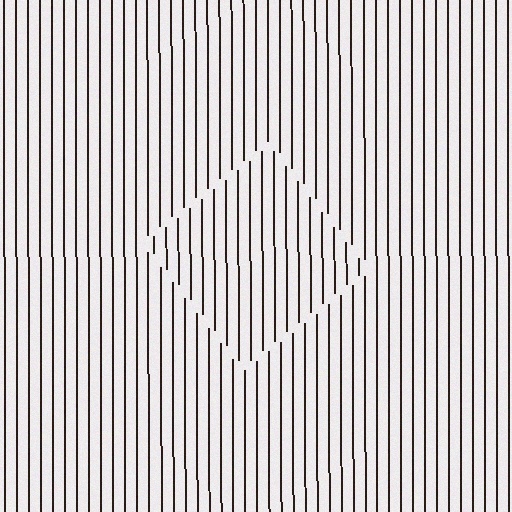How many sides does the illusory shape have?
4 sides — the line-ends trace a square.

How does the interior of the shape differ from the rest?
The interior of the shape contains the same grating, shifted by half a period — the contour is defined by the phase discontinuity where line-ends from the inner and outer gratings abut.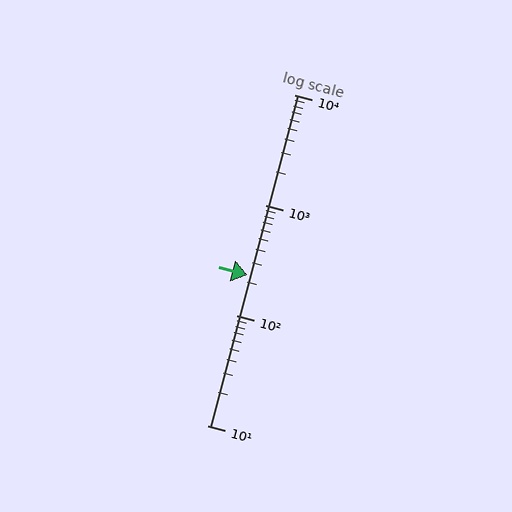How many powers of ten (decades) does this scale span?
The scale spans 3 decades, from 10 to 10000.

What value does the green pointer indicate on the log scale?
The pointer indicates approximately 230.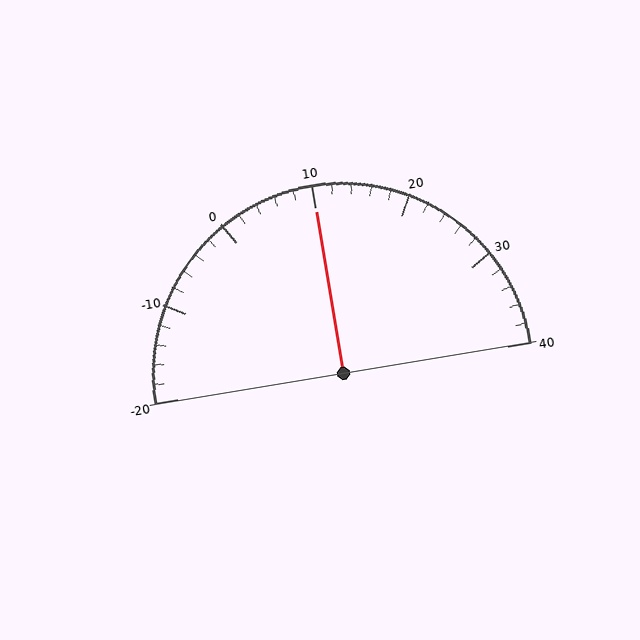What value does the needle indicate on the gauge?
The needle indicates approximately 10.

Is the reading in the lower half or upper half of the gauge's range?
The reading is in the upper half of the range (-20 to 40).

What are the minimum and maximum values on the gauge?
The gauge ranges from -20 to 40.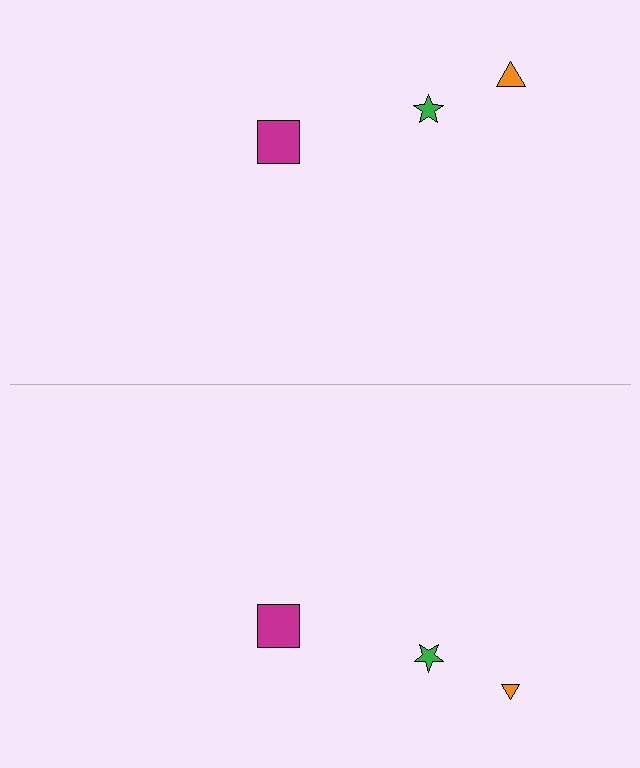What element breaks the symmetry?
The orange triangle on the bottom side has a different size than its mirror counterpart.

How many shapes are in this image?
There are 6 shapes in this image.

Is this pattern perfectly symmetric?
No, the pattern is not perfectly symmetric. The orange triangle on the bottom side has a different size than its mirror counterpart.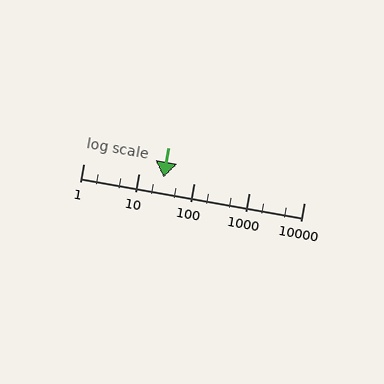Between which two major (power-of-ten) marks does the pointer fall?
The pointer is between 10 and 100.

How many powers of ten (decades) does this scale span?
The scale spans 4 decades, from 1 to 10000.